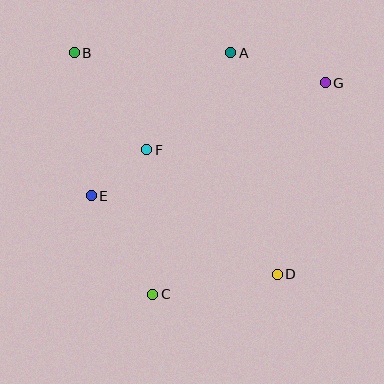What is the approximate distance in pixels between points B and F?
The distance between B and F is approximately 121 pixels.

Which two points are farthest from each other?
Points B and D are farthest from each other.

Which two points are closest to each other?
Points E and F are closest to each other.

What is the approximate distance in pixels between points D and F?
The distance between D and F is approximately 180 pixels.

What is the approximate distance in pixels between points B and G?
The distance between B and G is approximately 253 pixels.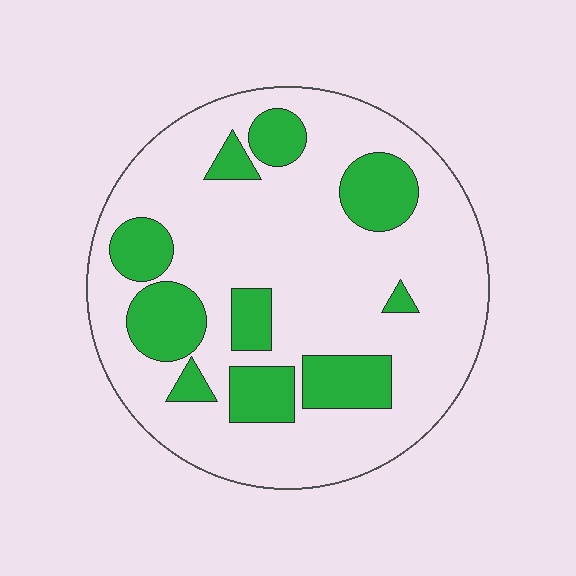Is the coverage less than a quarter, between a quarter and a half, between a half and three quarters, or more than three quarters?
Less than a quarter.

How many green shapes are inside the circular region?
10.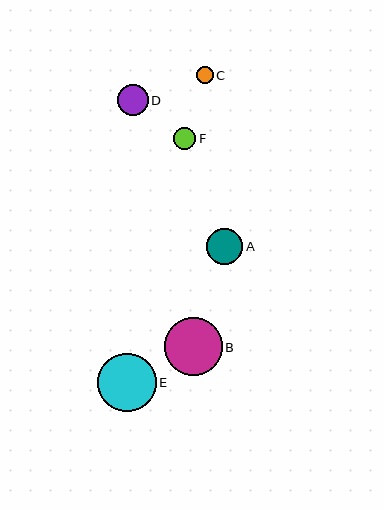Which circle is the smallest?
Circle C is the smallest with a size of approximately 17 pixels.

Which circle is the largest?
Circle E is the largest with a size of approximately 59 pixels.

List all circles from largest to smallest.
From largest to smallest: E, B, A, D, F, C.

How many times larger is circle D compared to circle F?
Circle D is approximately 1.4 times the size of circle F.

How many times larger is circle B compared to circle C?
Circle B is approximately 3.4 times the size of circle C.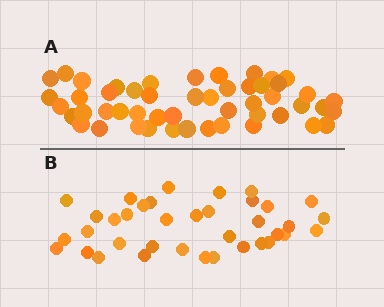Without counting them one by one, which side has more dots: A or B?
Region A (the top region) has more dots.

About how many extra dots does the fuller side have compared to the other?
Region A has approximately 15 more dots than region B.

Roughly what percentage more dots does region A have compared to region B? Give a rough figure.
About 35% more.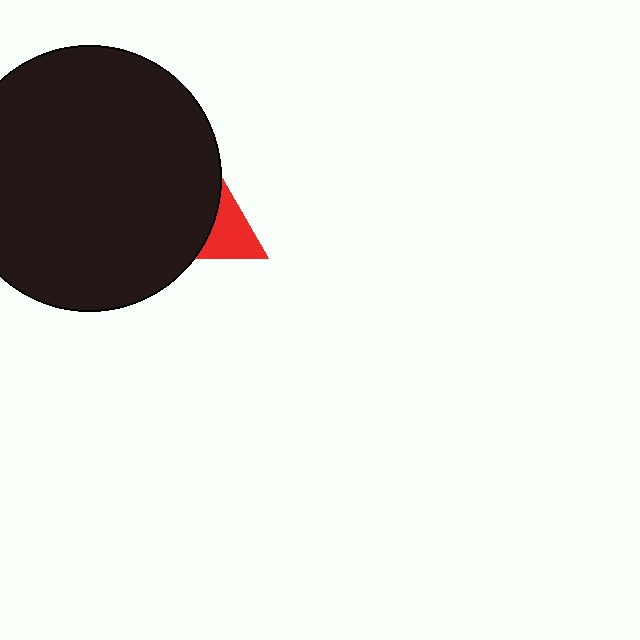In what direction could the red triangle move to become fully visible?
The red triangle could move right. That would shift it out from behind the black circle entirely.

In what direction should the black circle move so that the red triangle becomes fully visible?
The black circle should move left. That is the shortest direction to clear the overlap and leave the red triangle fully visible.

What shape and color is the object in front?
The object in front is a black circle.